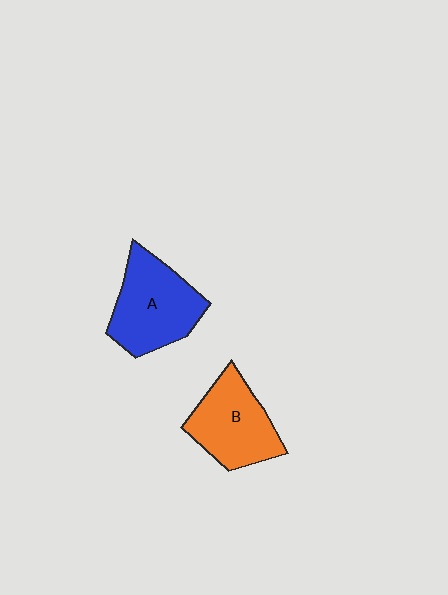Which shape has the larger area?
Shape A (blue).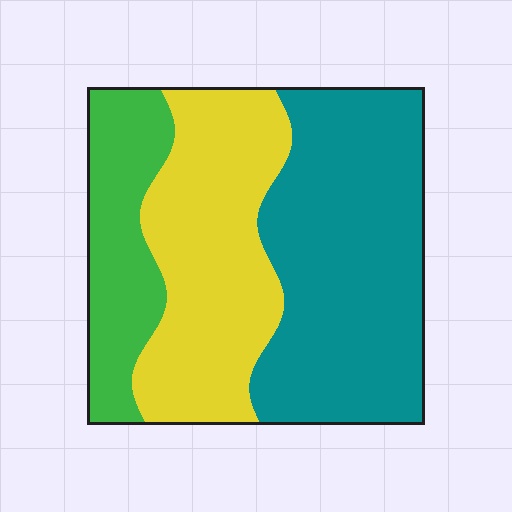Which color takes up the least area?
Green, at roughly 20%.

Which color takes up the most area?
Teal, at roughly 45%.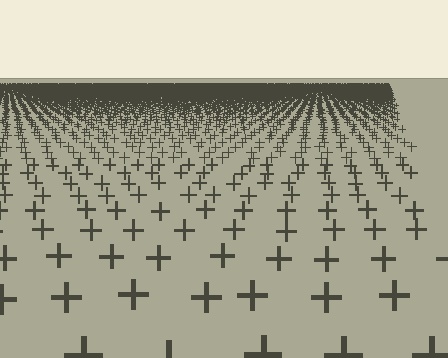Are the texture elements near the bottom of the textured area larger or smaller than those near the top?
Larger. Near the bottom, elements are closer to the viewer and appear at a bigger on-screen size.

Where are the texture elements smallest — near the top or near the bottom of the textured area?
Near the top.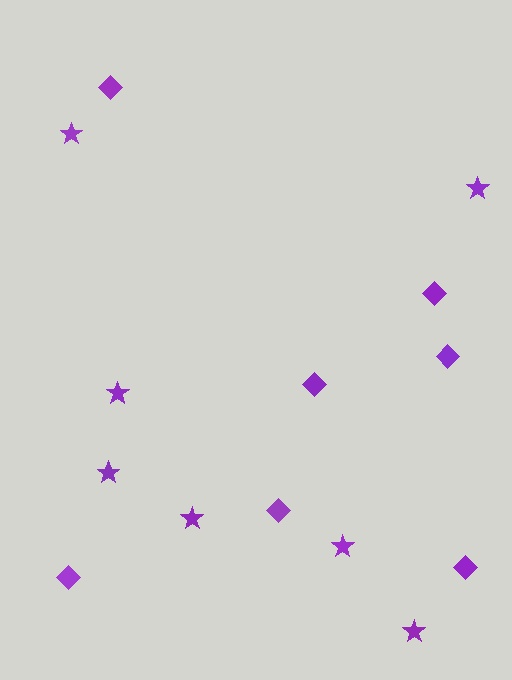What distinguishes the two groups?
There are 2 groups: one group of stars (7) and one group of diamonds (7).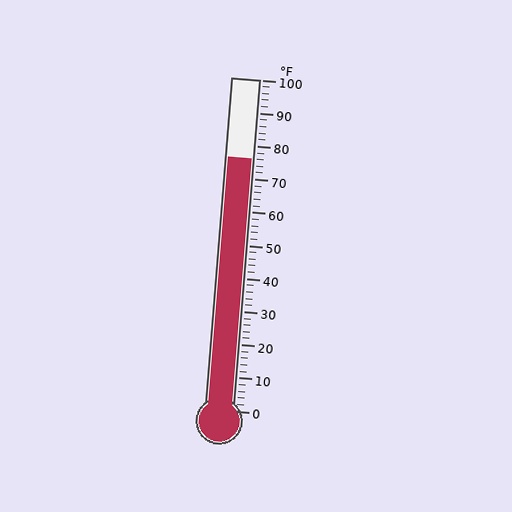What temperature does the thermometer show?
The thermometer shows approximately 76°F.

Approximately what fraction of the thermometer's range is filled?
The thermometer is filled to approximately 75% of its range.